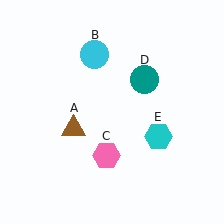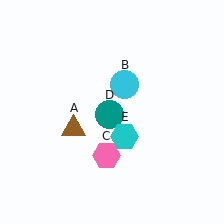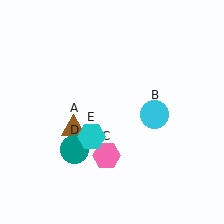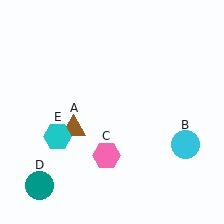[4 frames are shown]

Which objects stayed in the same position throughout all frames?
Brown triangle (object A) and pink hexagon (object C) remained stationary.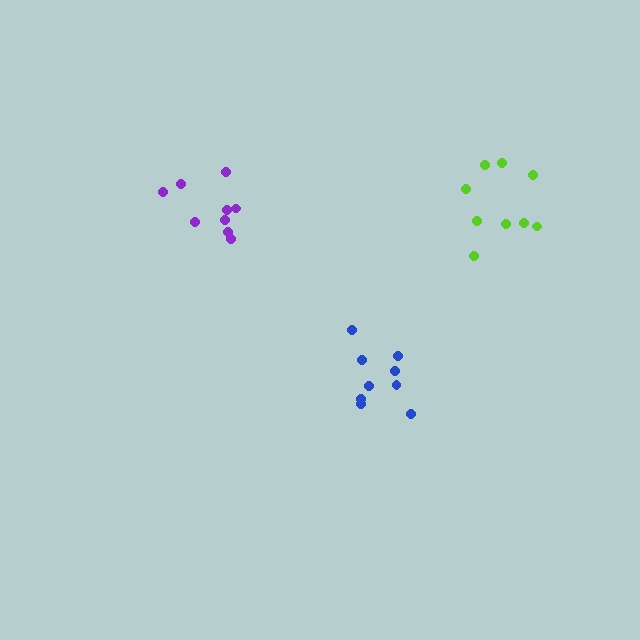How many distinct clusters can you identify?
There are 3 distinct clusters.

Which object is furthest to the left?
The purple cluster is leftmost.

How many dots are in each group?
Group 1: 9 dots, Group 2: 9 dots, Group 3: 9 dots (27 total).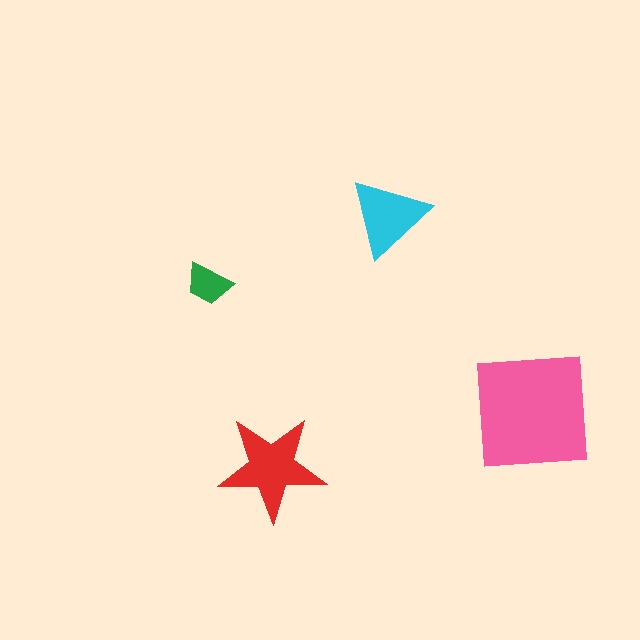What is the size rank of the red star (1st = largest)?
2nd.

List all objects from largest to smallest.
The pink square, the red star, the cyan triangle, the green trapezoid.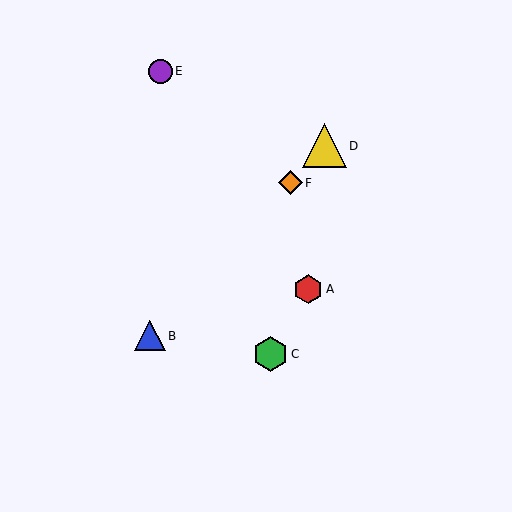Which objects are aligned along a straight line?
Objects B, D, F are aligned along a straight line.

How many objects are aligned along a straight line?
3 objects (B, D, F) are aligned along a straight line.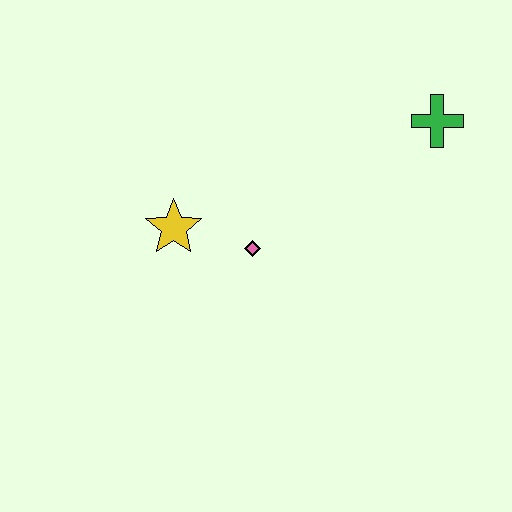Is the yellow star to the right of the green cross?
No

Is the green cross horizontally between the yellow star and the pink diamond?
No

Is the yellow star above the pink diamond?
Yes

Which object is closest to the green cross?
The pink diamond is closest to the green cross.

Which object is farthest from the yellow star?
The green cross is farthest from the yellow star.